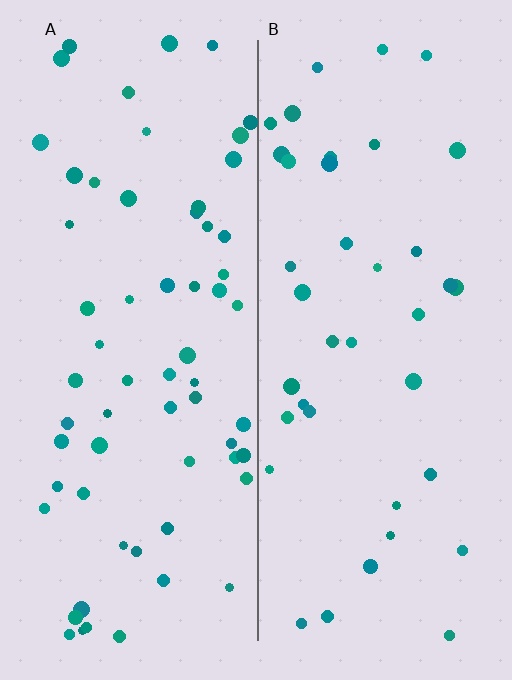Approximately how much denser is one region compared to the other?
Approximately 1.6× — region A over region B.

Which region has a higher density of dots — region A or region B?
A (the left).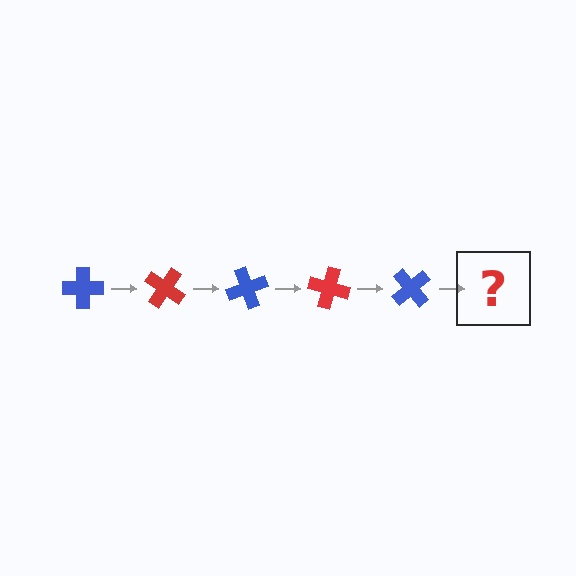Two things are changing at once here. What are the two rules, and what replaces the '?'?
The two rules are that it rotates 35 degrees each step and the color cycles through blue and red. The '?' should be a red cross, rotated 175 degrees from the start.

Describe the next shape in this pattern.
It should be a red cross, rotated 175 degrees from the start.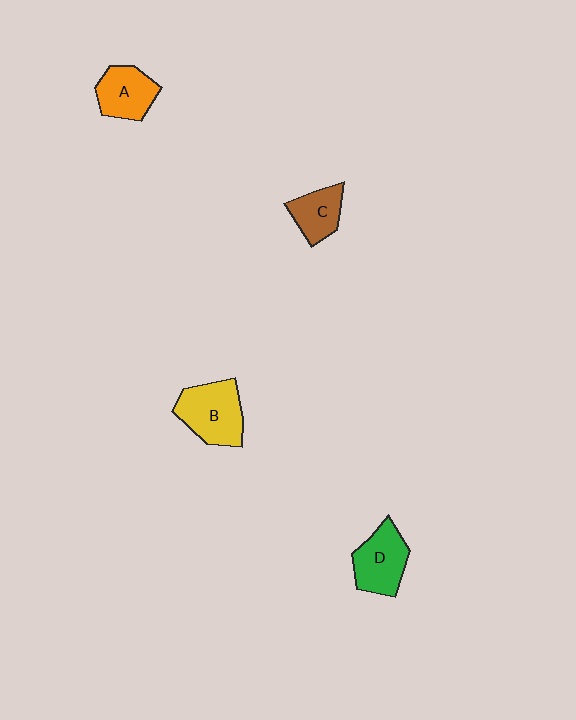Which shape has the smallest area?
Shape C (brown).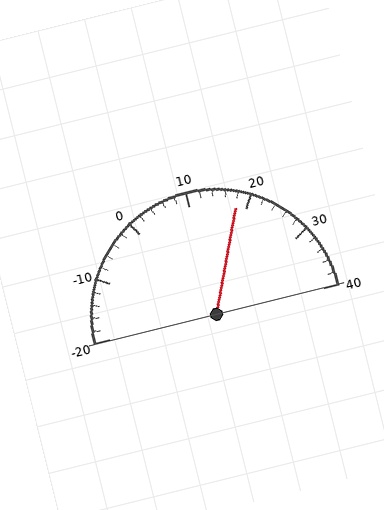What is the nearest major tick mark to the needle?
The nearest major tick mark is 20.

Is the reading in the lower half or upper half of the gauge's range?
The reading is in the upper half of the range (-20 to 40).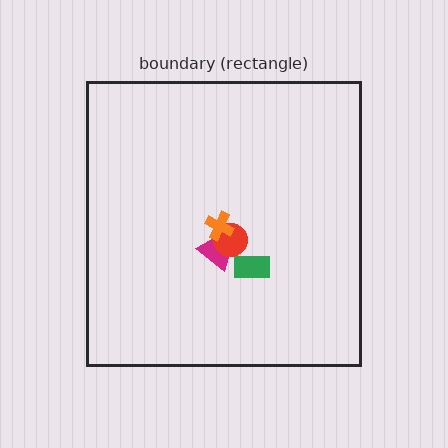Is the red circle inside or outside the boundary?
Inside.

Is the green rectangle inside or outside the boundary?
Inside.